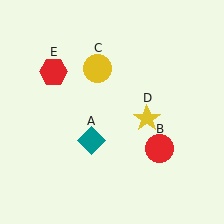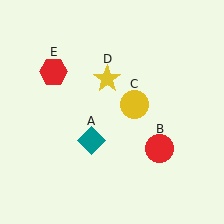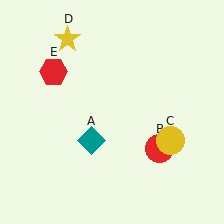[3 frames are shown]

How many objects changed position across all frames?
2 objects changed position: yellow circle (object C), yellow star (object D).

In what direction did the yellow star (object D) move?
The yellow star (object D) moved up and to the left.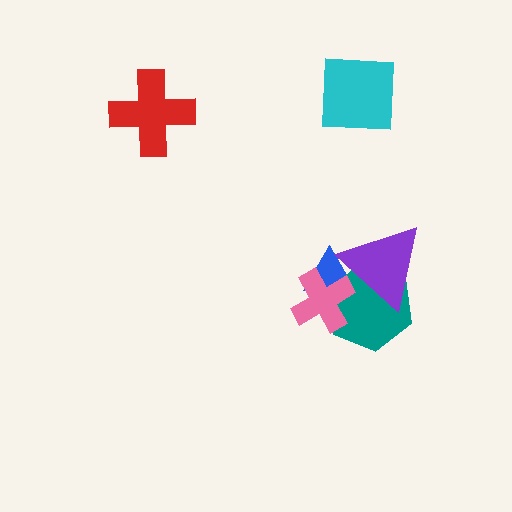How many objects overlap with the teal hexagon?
3 objects overlap with the teal hexagon.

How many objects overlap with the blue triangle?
3 objects overlap with the blue triangle.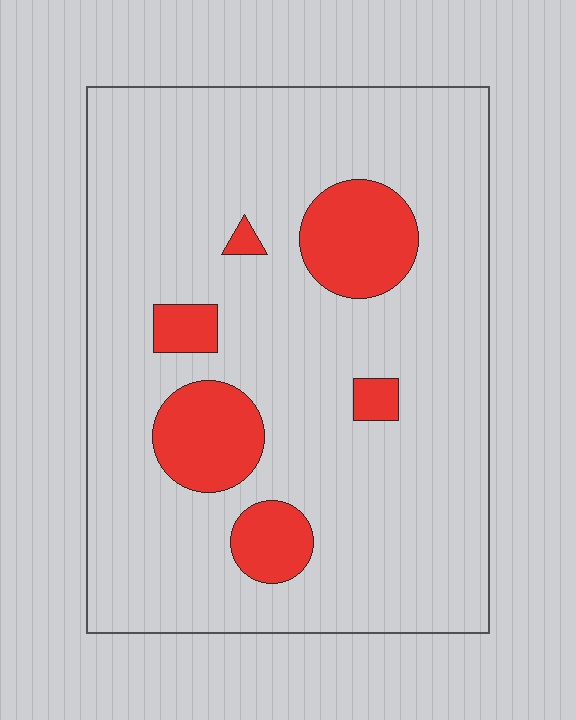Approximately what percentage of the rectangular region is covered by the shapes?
Approximately 15%.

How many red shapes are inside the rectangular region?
6.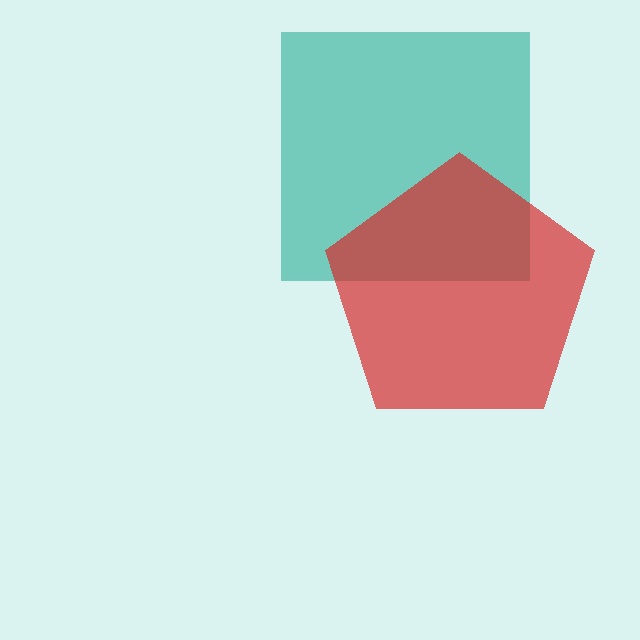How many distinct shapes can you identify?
There are 2 distinct shapes: a teal square, a red pentagon.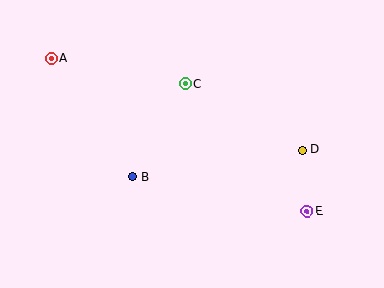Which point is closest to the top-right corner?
Point D is closest to the top-right corner.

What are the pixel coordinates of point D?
Point D is at (303, 150).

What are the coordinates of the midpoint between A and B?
The midpoint between A and B is at (92, 117).